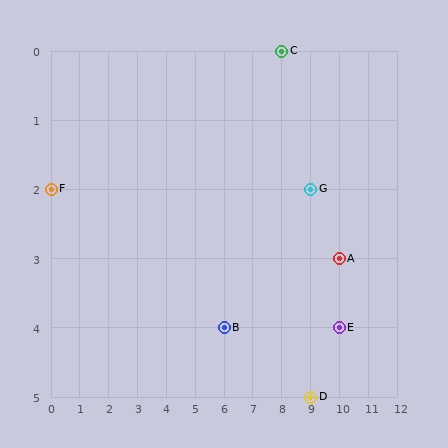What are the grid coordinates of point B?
Point B is at grid coordinates (6, 4).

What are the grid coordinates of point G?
Point G is at grid coordinates (9, 2).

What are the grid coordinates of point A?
Point A is at grid coordinates (10, 3).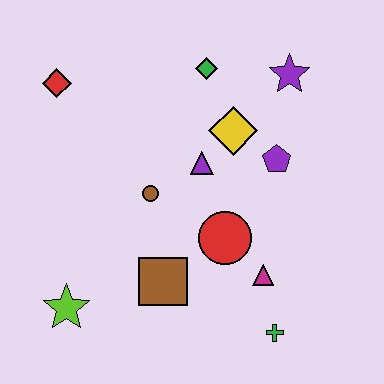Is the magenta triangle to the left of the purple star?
Yes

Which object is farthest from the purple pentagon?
The lime star is farthest from the purple pentagon.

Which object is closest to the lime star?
The brown square is closest to the lime star.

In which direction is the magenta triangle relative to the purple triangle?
The magenta triangle is below the purple triangle.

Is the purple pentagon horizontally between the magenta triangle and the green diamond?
No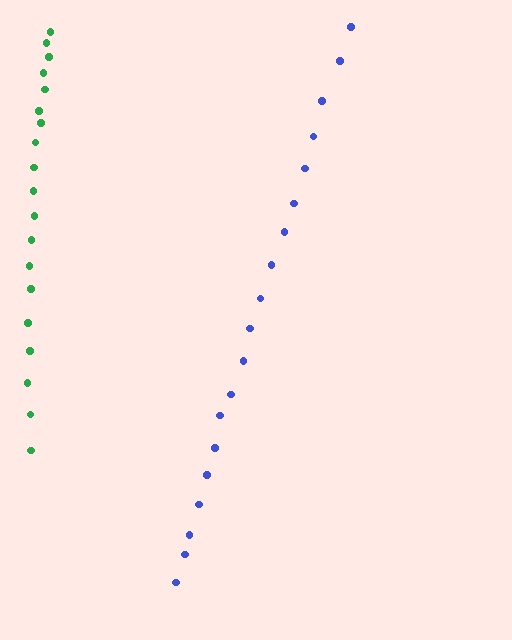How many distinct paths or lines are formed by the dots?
There are 2 distinct paths.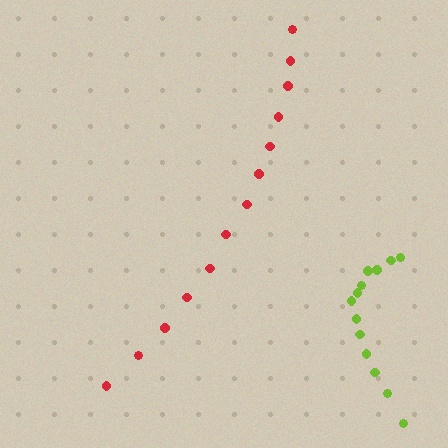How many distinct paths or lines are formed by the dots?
There are 2 distinct paths.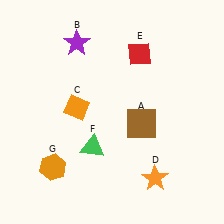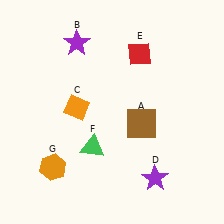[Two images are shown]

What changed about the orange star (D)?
In Image 1, D is orange. In Image 2, it changed to purple.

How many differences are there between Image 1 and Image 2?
There is 1 difference between the two images.